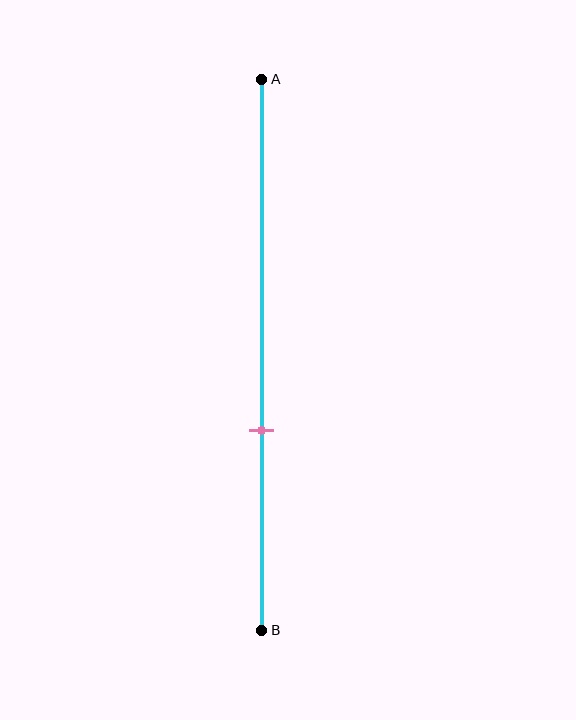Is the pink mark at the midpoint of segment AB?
No, the mark is at about 65% from A, not at the 50% midpoint.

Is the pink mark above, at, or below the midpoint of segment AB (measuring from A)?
The pink mark is below the midpoint of segment AB.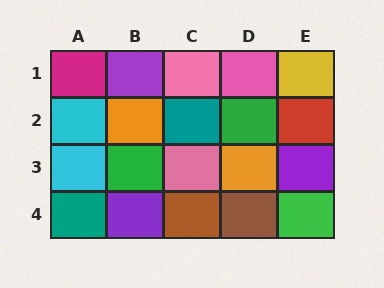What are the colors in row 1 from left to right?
Magenta, purple, pink, pink, yellow.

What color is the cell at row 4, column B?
Purple.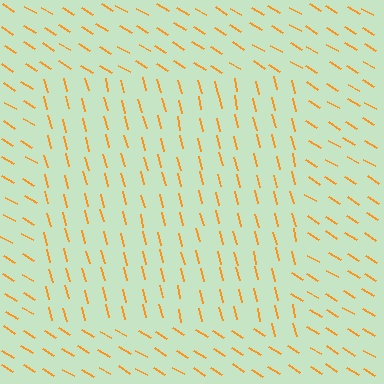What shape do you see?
I see a rectangle.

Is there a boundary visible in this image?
Yes, there is a texture boundary formed by a change in line orientation.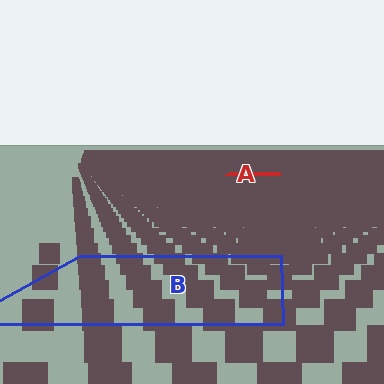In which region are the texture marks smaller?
The texture marks are smaller in region A, because it is farther away.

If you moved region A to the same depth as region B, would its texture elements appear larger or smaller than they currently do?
They would appear larger. At a closer depth, the same texture elements are projected at a bigger on-screen size.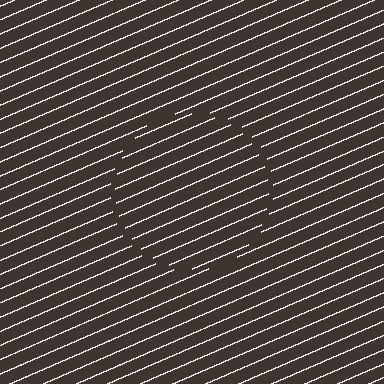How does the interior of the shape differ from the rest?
The interior of the shape contains the same grating, shifted by half a period — the contour is defined by the phase discontinuity where line-ends from the inner and outer gratings abut.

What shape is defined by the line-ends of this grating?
An illusory circle. The interior of the shape contains the same grating, shifted by half a period — the contour is defined by the phase discontinuity where line-ends from the inner and outer gratings abut.